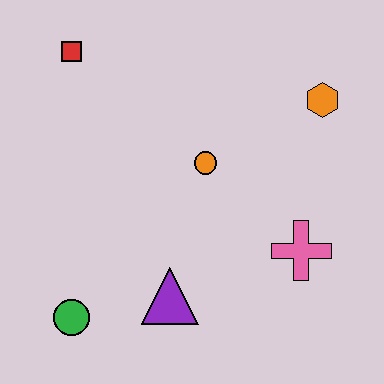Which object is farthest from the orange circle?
The green circle is farthest from the orange circle.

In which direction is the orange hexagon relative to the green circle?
The orange hexagon is to the right of the green circle.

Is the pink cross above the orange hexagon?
No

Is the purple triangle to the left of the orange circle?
Yes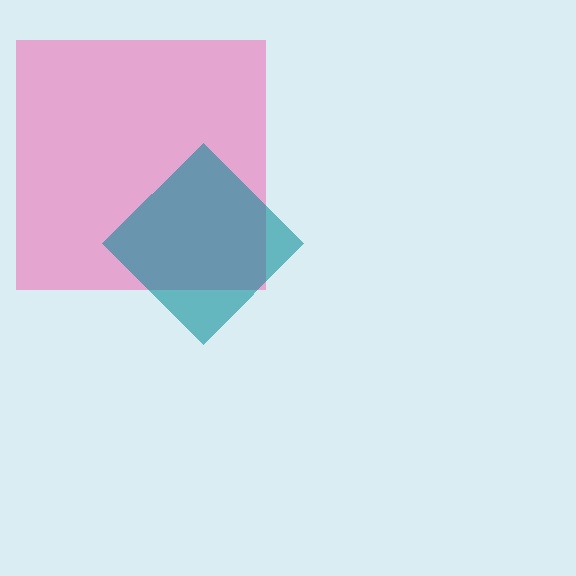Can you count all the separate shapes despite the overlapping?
Yes, there are 2 separate shapes.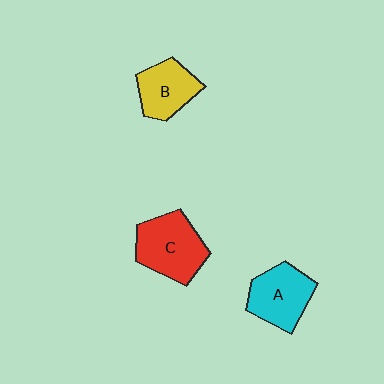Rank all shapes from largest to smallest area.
From largest to smallest: C (red), A (cyan), B (yellow).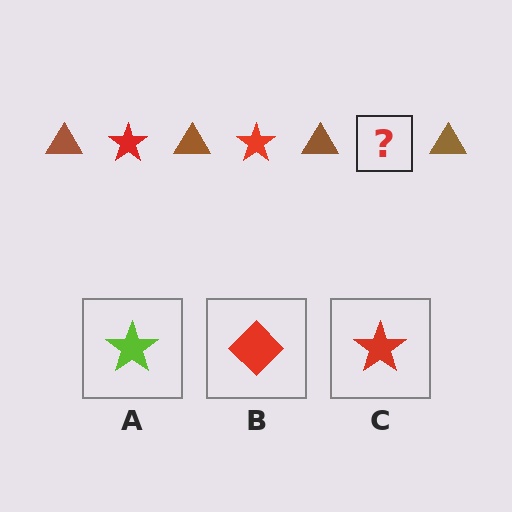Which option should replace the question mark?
Option C.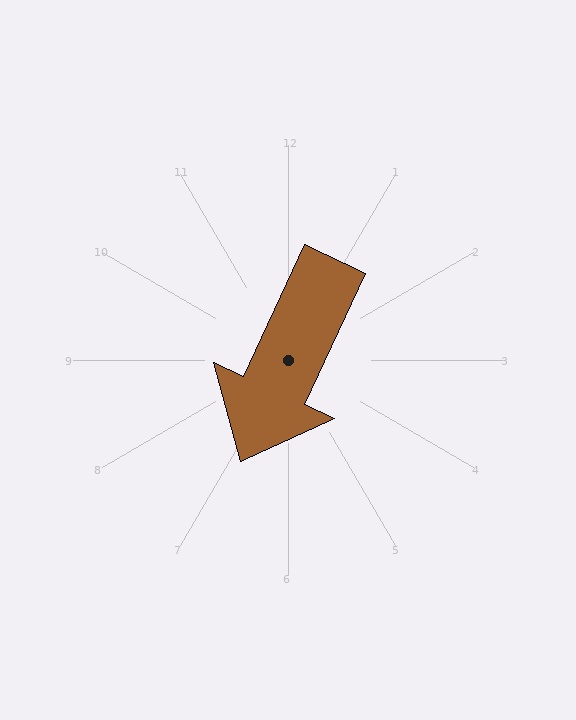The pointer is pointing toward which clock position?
Roughly 7 o'clock.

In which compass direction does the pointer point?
Southwest.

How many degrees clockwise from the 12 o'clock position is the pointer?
Approximately 205 degrees.